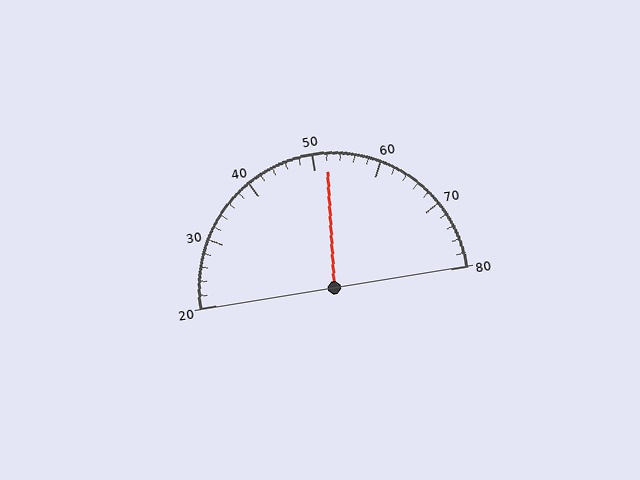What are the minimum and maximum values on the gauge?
The gauge ranges from 20 to 80.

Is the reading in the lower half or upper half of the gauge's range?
The reading is in the upper half of the range (20 to 80).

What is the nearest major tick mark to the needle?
The nearest major tick mark is 50.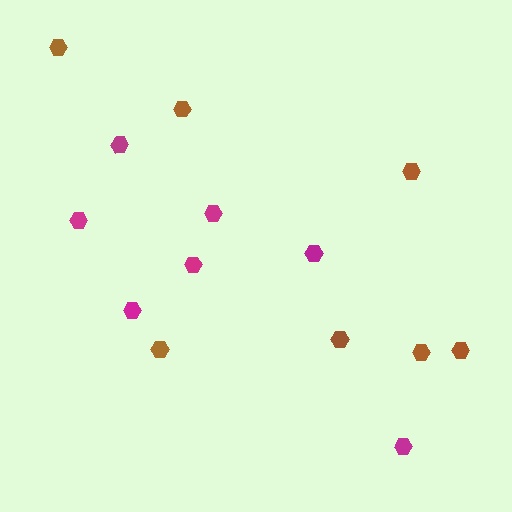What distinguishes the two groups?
There are 2 groups: one group of brown hexagons (7) and one group of magenta hexagons (7).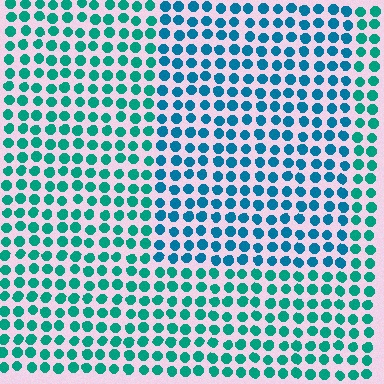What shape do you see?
I see a rectangle.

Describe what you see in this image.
The image is filled with small teal elements in a uniform arrangement. A rectangle-shaped region is visible where the elements are tinted to a slightly different hue, forming a subtle color boundary.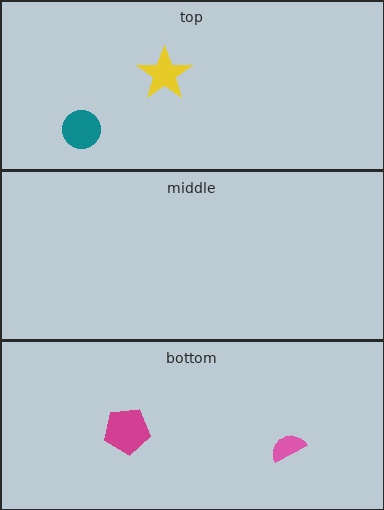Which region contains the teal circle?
The top region.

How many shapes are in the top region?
2.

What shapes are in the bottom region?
The pink semicircle, the magenta pentagon.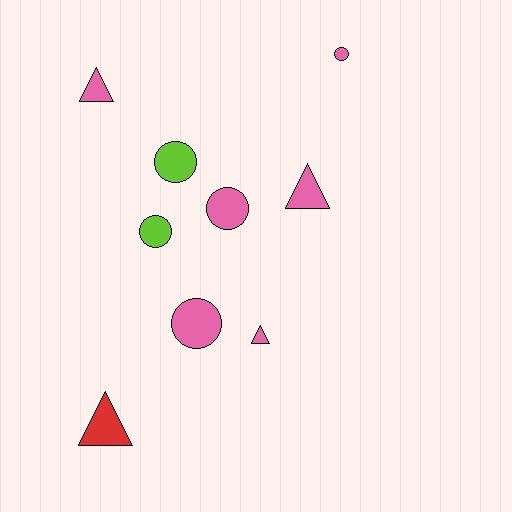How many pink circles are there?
There are 3 pink circles.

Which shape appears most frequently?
Circle, with 5 objects.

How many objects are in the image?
There are 9 objects.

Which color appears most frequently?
Pink, with 6 objects.